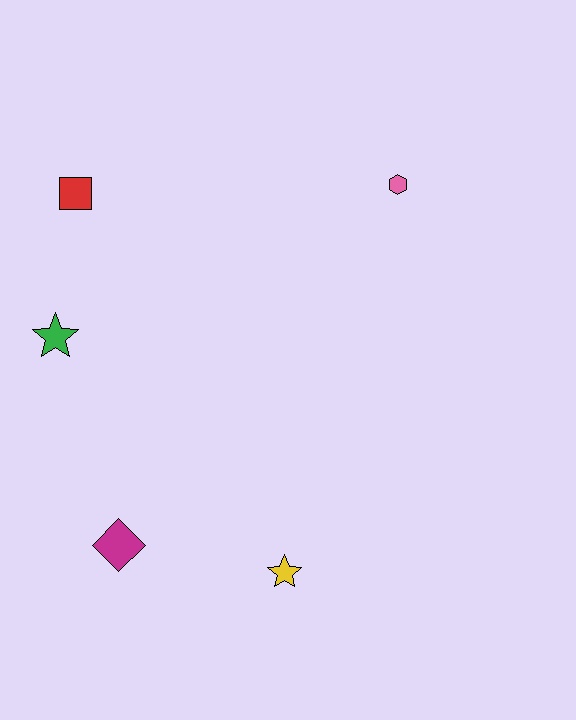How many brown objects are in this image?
There are no brown objects.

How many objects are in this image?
There are 5 objects.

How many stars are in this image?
There are 2 stars.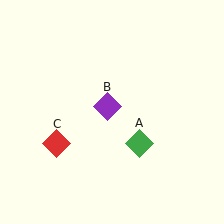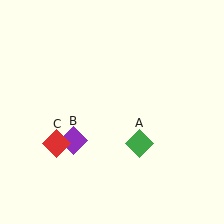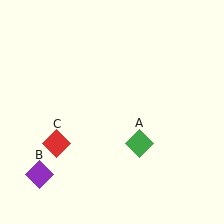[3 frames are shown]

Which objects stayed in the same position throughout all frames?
Green diamond (object A) and red diamond (object C) remained stationary.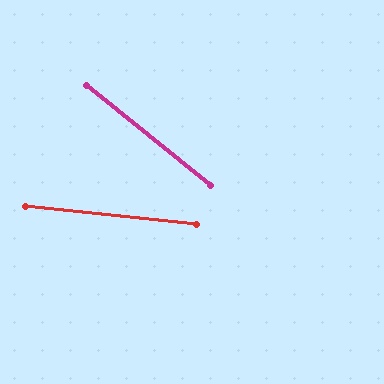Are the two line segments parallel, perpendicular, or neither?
Neither parallel nor perpendicular — they differ by about 33°.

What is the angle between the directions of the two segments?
Approximately 33 degrees.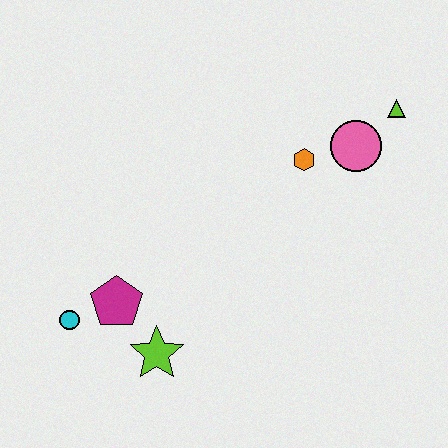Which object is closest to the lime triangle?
The pink circle is closest to the lime triangle.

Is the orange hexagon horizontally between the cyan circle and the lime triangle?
Yes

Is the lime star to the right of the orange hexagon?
No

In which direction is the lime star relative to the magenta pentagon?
The lime star is below the magenta pentagon.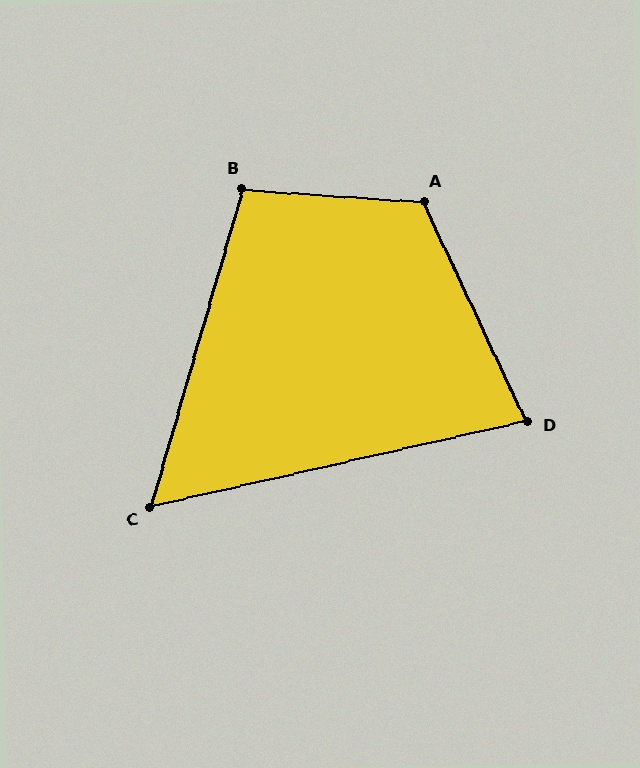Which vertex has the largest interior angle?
A, at approximately 119 degrees.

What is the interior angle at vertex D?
Approximately 78 degrees (acute).